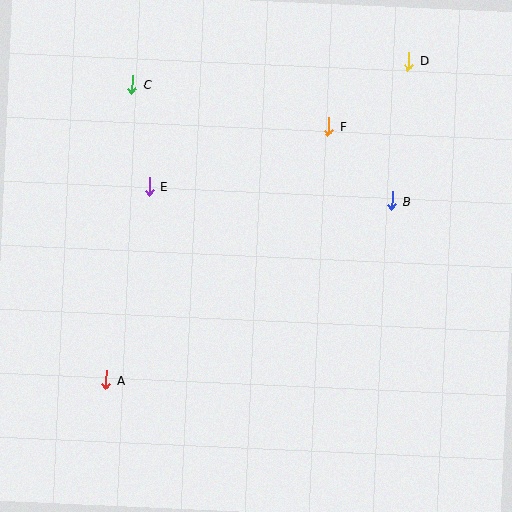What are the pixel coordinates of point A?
Point A is at (106, 380).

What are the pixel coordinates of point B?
Point B is at (392, 201).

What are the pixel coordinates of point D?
Point D is at (409, 61).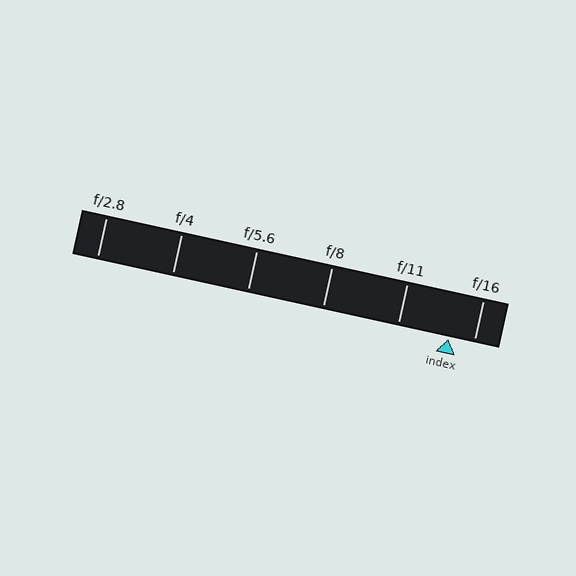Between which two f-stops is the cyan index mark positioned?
The index mark is between f/11 and f/16.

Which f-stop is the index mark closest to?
The index mark is closest to f/16.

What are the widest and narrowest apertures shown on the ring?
The widest aperture shown is f/2.8 and the narrowest is f/16.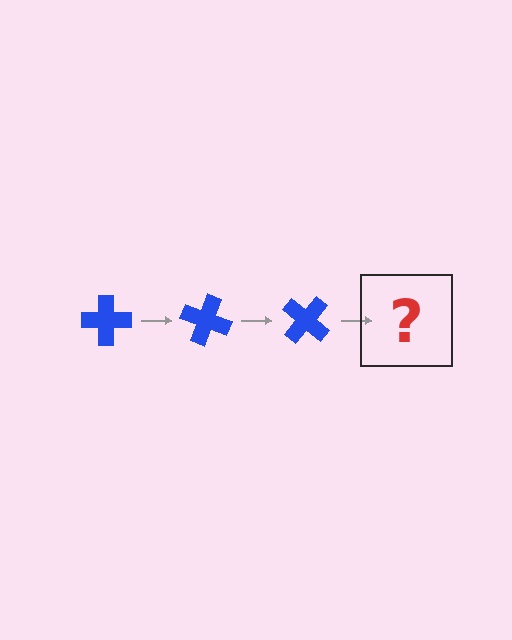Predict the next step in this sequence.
The next step is a blue cross rotated 60 degrees.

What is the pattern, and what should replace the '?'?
The pattern is that the cross rotates 20 degrees each step. The '?' should be a blue cross rotated 60 degrees.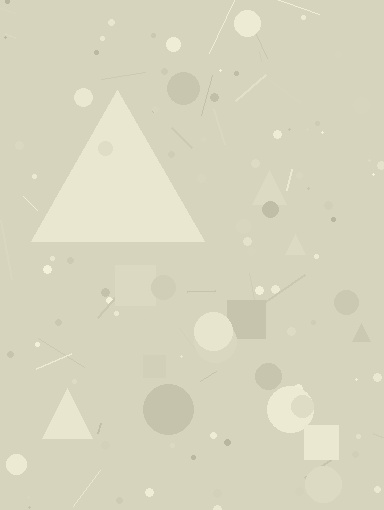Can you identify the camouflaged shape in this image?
The camouflaged shape is a triangle.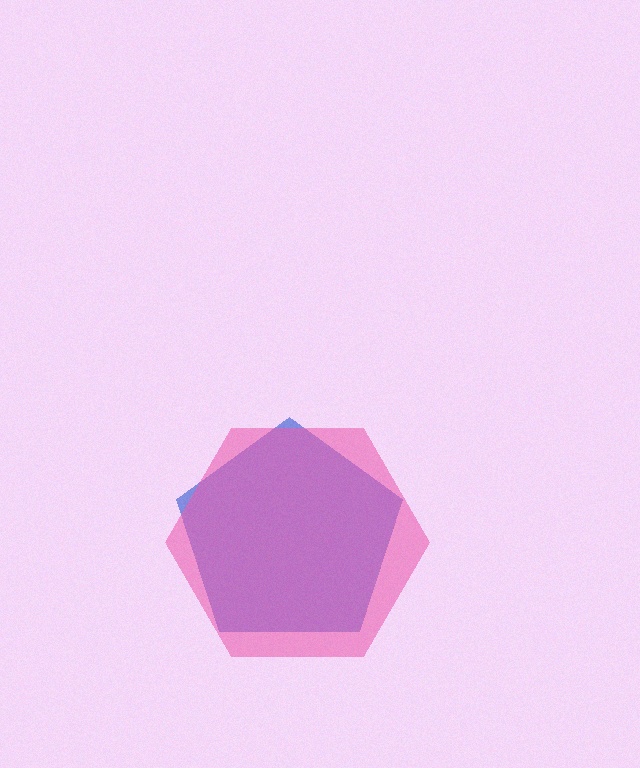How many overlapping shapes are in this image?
There are 2 overlapping shapes in the image.